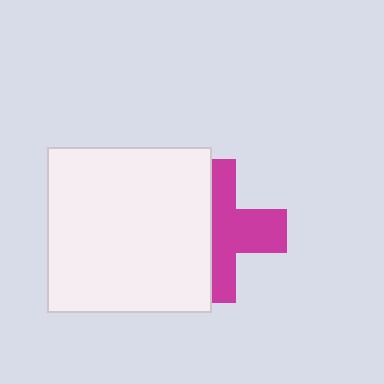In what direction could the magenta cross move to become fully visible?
The magenta cross could move right. That would shift it out from behind the white square entirely.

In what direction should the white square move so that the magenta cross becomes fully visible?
The white square should move left. That is the shortest direction to clear the overlap and leave the magenta cross fully visible.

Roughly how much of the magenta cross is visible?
About half of it is visible (roughly 53%).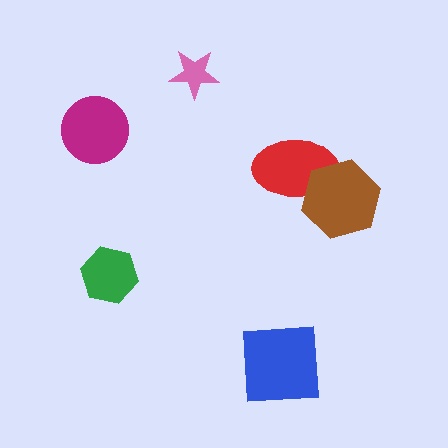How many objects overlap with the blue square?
0 objects overlap with the blue square.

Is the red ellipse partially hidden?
Yes, it is partially covered by another shape.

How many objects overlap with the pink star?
0 objects overlap with the pink star.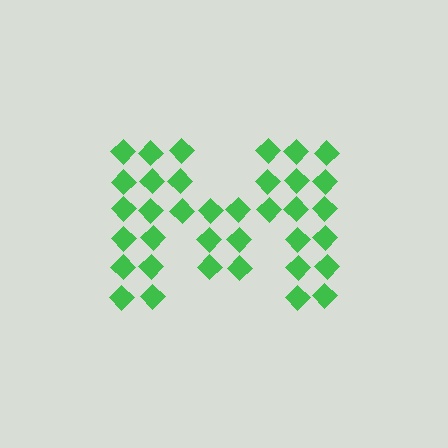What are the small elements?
The small elements are diamonds.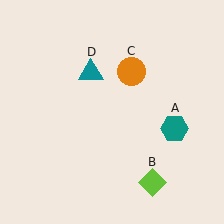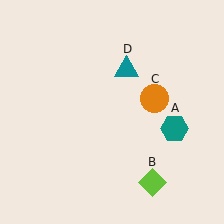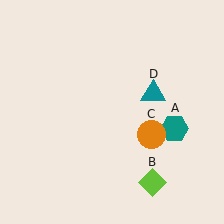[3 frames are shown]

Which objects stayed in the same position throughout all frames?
Teal hexagon (object A) and lime diamond (object B) remained stationary.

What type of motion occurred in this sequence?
The orange circle (object C), teal triangle (object D) rotated clockwise around the center of the scene.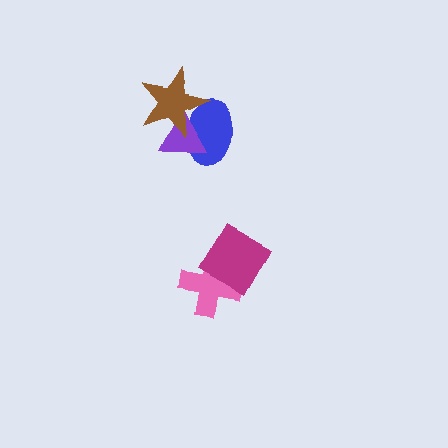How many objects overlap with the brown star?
2 objects overlap with the brown star.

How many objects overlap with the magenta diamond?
1 object overlaps with the magenta diamond.